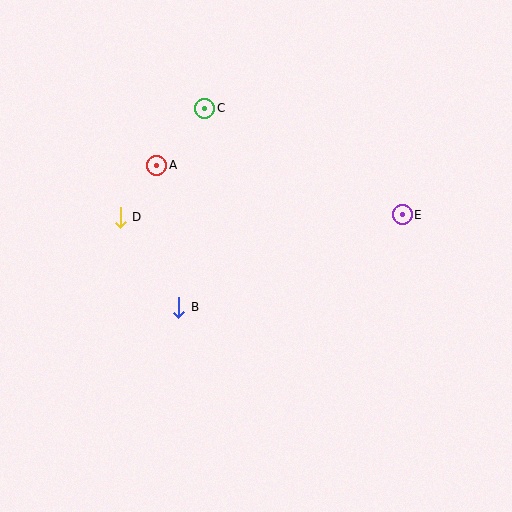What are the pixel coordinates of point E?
Point E is at (402, 215).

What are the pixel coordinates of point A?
Point A is at (157, 165).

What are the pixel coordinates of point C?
Point C is at (205, 109).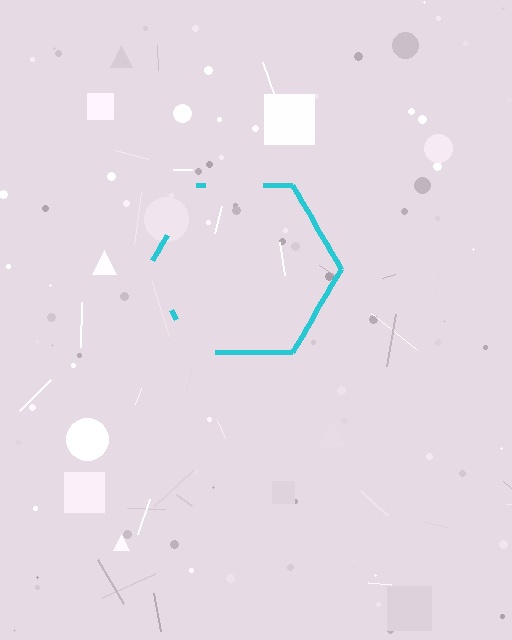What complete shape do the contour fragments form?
The contour fragments form a hexagon.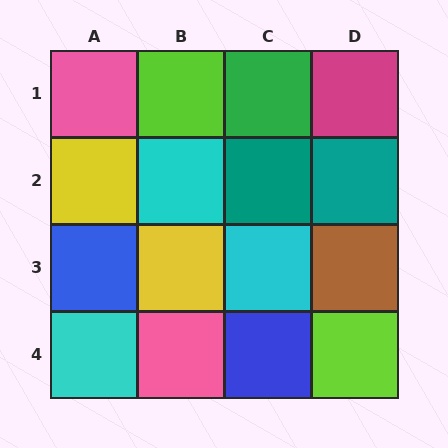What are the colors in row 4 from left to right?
Cyan, pink, blue, lime.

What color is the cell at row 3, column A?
Blue.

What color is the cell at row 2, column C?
Teal.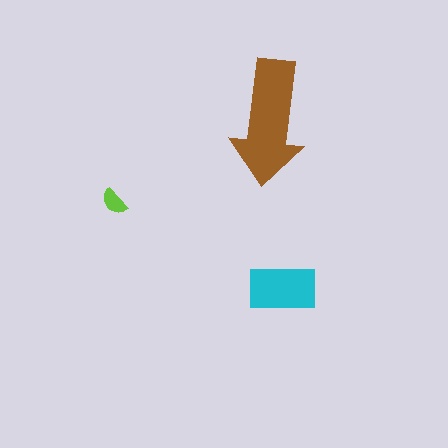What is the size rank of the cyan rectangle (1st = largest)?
2nd.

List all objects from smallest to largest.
The lime semicircle, the cyan rectangle, the brown arrow.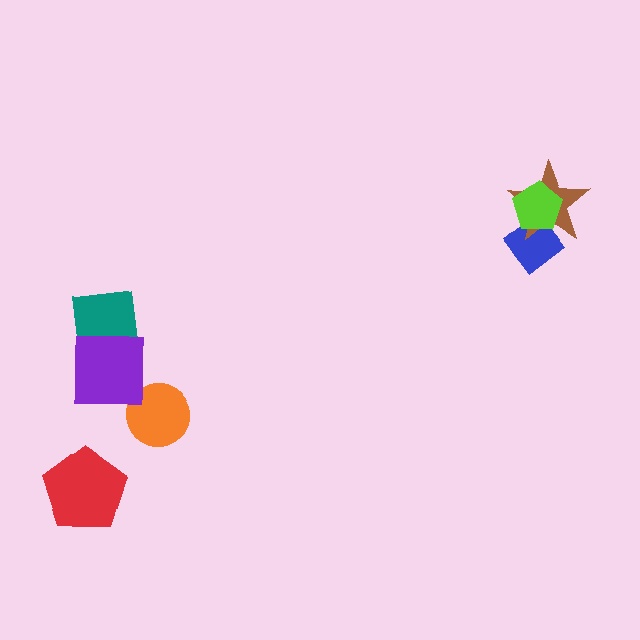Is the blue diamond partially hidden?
Yes, it is partially covered by another shape.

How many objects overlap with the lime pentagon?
2 objects overlap with the lime pentagon.